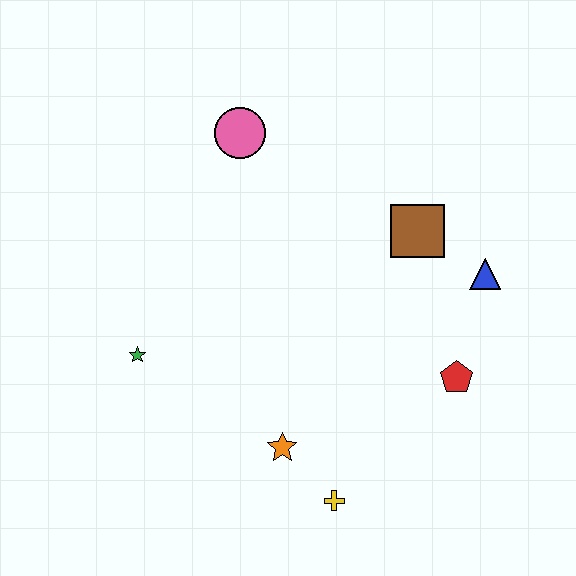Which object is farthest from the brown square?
The green star is farthest from the brown square.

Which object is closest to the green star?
The orange star is closest to the green star.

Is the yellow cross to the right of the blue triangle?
No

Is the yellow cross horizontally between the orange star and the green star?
No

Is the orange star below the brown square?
Yes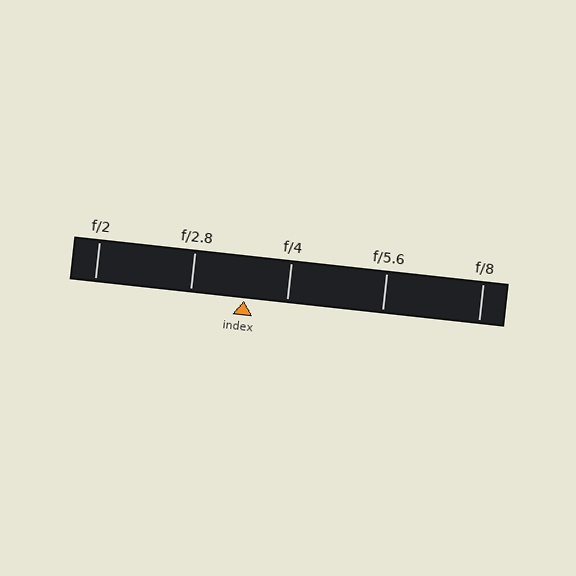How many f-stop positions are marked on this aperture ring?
There are 5 f-stop positions marked.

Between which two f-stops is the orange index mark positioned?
The index mark is between f/2.8 and f/4.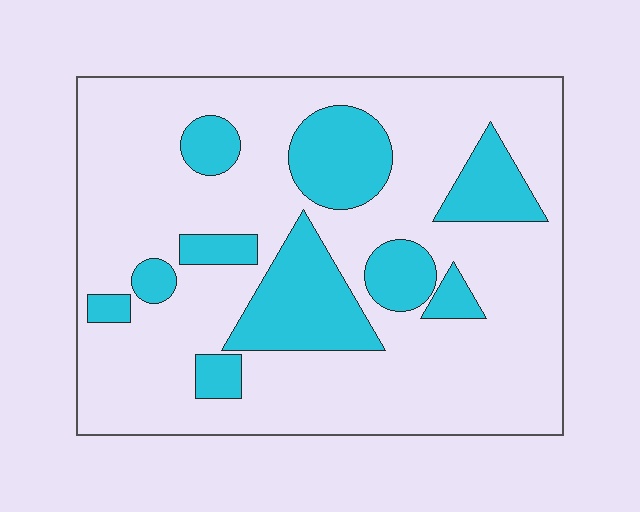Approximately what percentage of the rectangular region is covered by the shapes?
Approximately 25%.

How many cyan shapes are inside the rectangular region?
10.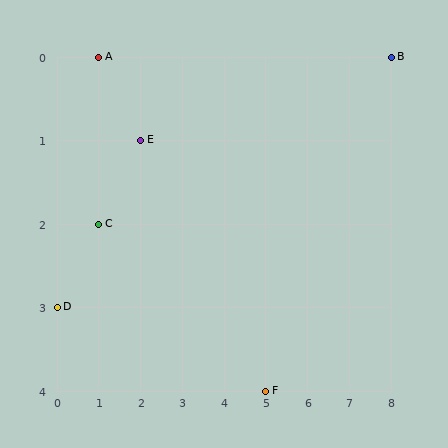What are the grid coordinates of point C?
Point C is at grid coordinates (1, 2).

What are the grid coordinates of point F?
Point F is at grid coordinates (5, 4).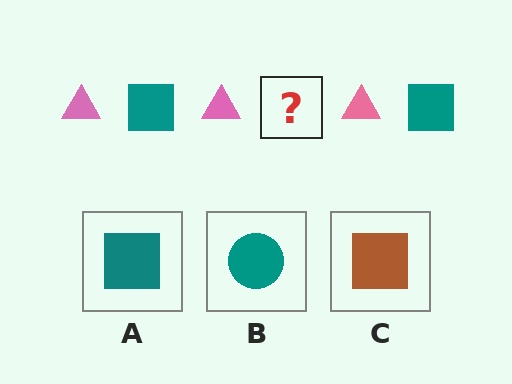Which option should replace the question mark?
Option A.